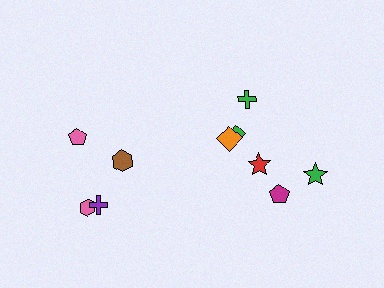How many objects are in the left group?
There are 4 objects.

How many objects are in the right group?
There are 6 objects.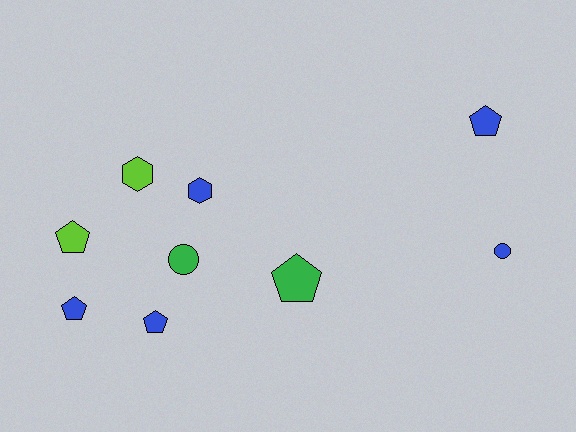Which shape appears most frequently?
Pentagon, with 5 objects.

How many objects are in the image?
There are 9 objects.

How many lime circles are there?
There are no lime circles.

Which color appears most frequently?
Blue, with 5 objects.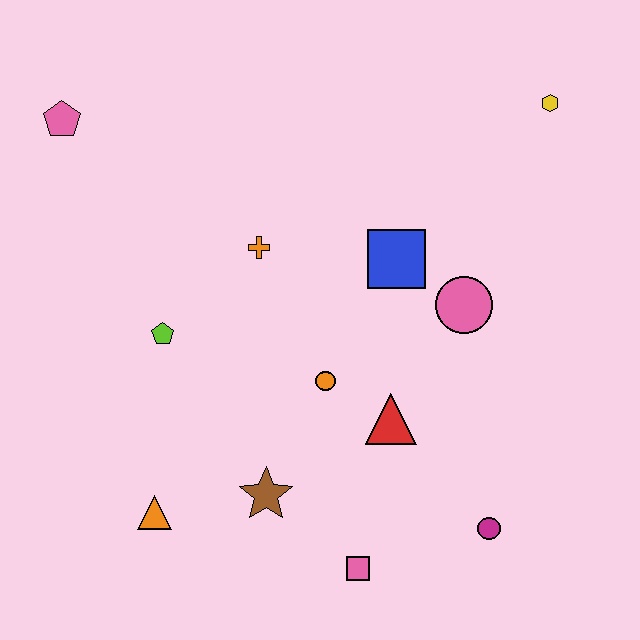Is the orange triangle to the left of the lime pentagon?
Yes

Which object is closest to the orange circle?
The red triangle is closest to the orange circle.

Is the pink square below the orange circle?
Yes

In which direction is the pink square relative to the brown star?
The pink square is to the right of the brown star.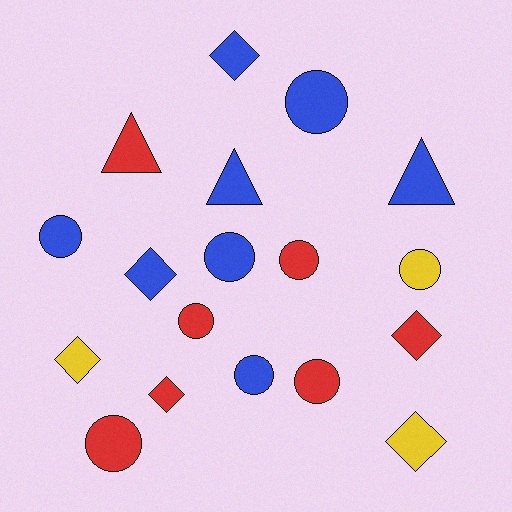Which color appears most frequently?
Blue, with 8 objects.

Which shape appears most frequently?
Circle, with 9 objects.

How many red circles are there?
There are 4 red circles.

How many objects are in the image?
There are 18 objects.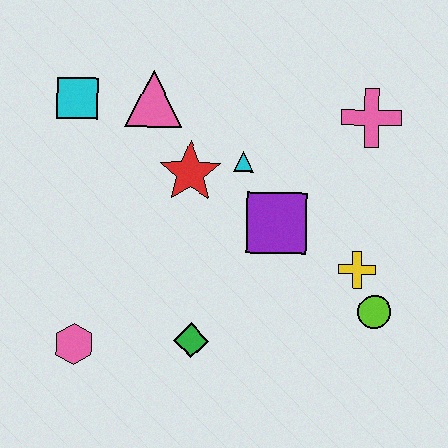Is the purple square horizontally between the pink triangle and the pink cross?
Yes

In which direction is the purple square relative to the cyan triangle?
The purple square is below the cyan triangle.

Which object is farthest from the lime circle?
The cyan square is farthest from the lime circle.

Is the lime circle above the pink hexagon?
Yes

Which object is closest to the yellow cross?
The lime circle is closest to the yellow cross.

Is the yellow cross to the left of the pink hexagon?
No